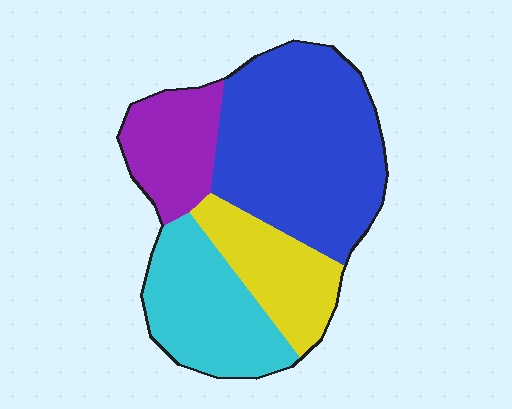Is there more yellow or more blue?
Blue.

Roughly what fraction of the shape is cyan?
Cyan takes up about one quarter (1/4) of the shape.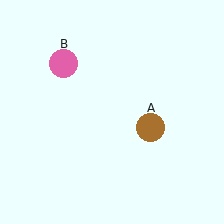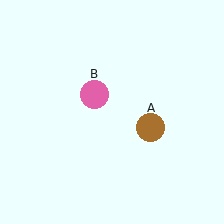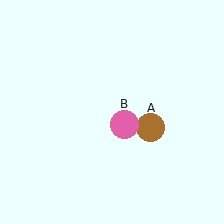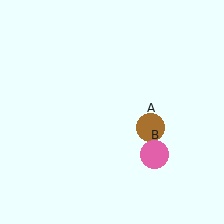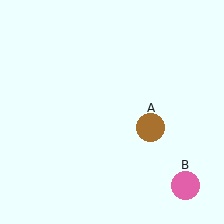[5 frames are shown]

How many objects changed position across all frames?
1 object changed position: pink circle (object B).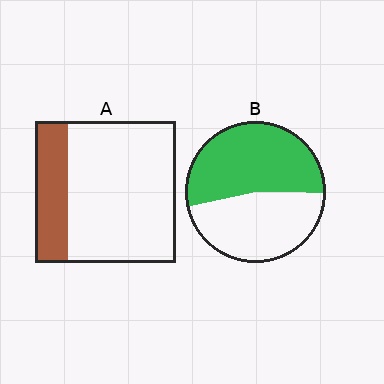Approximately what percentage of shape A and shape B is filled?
A is approximately 25% and B is approximately 55%.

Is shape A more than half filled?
No.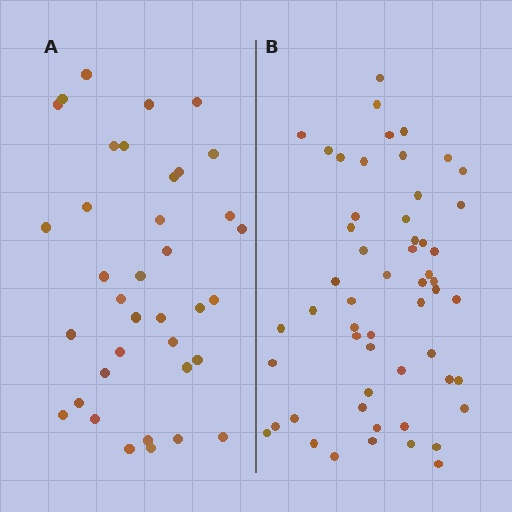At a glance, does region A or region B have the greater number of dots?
Region B (the right region) has more dots.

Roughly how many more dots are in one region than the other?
Region B has approximately 20 more dots than region A.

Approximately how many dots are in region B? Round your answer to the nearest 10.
About 60 dots. (The exact count is 55, which rounds to 60.)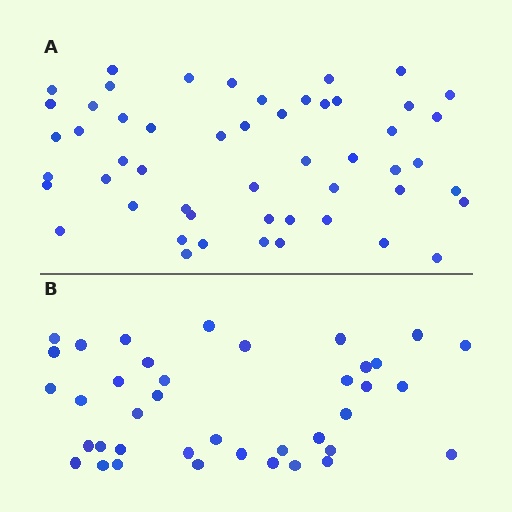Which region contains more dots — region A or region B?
Region A (the top region) has more dots.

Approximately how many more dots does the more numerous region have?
Region A has approximately 15 more dots than region B.